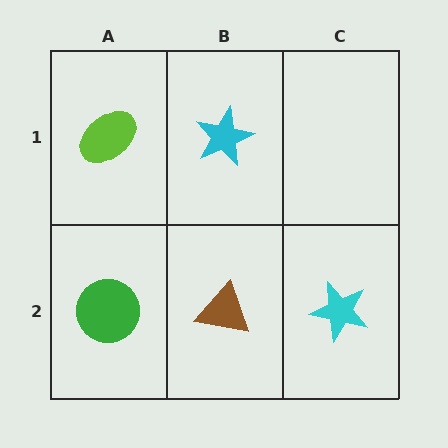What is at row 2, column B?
A brown triangle.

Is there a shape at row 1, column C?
No, that cell is empty.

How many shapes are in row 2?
3 shapes.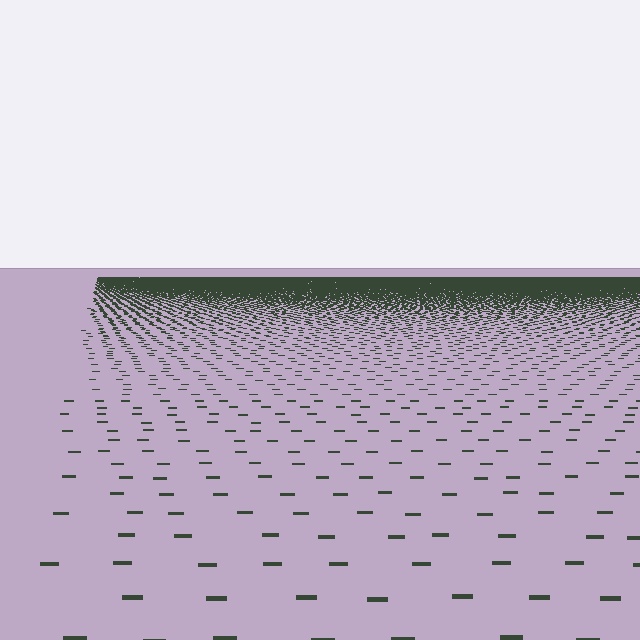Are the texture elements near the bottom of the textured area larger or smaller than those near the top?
Larger. Near the bottom, elements are closer to the viewer and appear at a bigger on-screen size.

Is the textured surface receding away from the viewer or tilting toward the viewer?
The surface is receding away from the viewer. Texture elements get smaller and denser toward the top.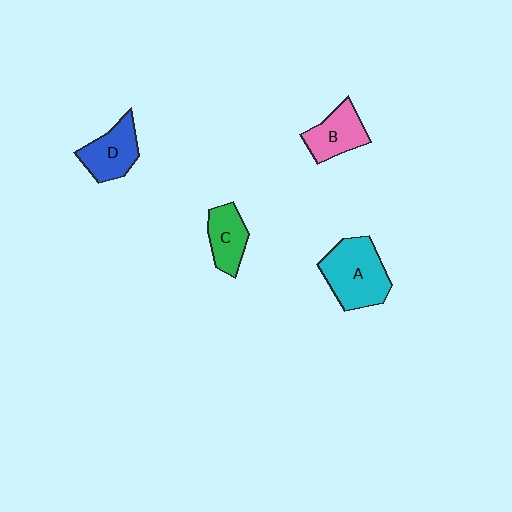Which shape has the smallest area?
Shape C (green).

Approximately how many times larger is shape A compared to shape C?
Approximately 1.7 times.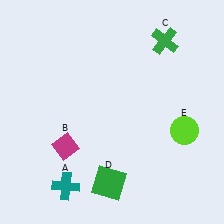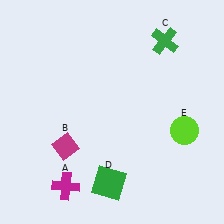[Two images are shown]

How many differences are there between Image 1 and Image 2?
There is 1 difference between the two images.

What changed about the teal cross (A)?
In Image 1, A is teal. In Image 2, it changed to magenta.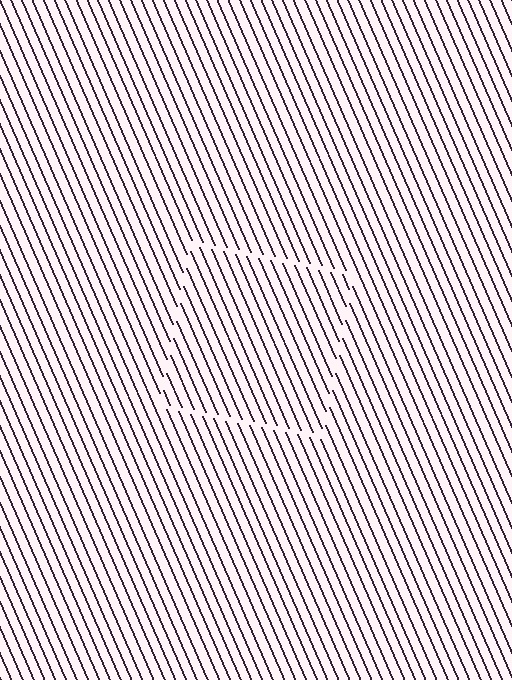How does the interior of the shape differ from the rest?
The interior of the shape contains the same grating, shifted by half a period — the contour is defined by the phase discontinuity where line-ends from the inner and outer gratings abut.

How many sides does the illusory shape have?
4 sides — the line-ends trace a square.